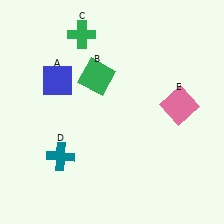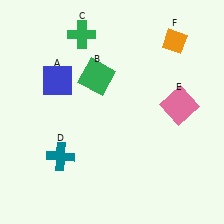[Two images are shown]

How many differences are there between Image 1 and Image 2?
There is 1 difference between the two images.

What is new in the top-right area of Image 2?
An orange diamond (F) was added in the top-right area of Image 2.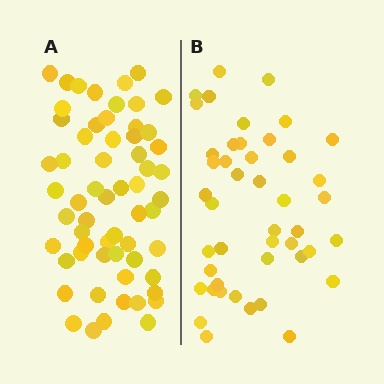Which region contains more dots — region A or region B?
Region A (the left region) has more dots.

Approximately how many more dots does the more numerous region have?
Region A has approximately 15 more dots than region B.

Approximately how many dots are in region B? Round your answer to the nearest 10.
About 40 dots. (The exact count is 45, which rounds to 40.)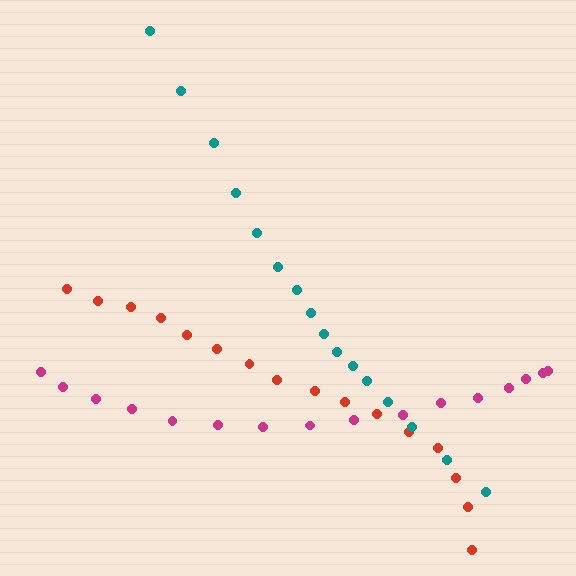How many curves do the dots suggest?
There are 3 distinct paths.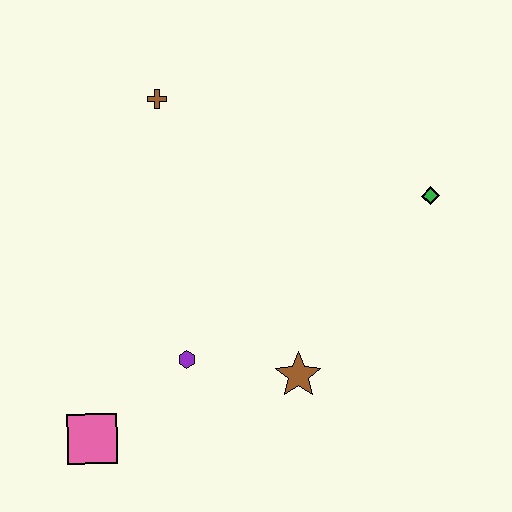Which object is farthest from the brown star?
The brown cross is farthest from the brown star.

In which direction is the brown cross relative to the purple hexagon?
The brown cross is above the purple hexagon.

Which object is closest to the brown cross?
The purple hexagon is closest to the brown cross.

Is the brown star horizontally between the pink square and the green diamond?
Yes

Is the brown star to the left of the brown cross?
No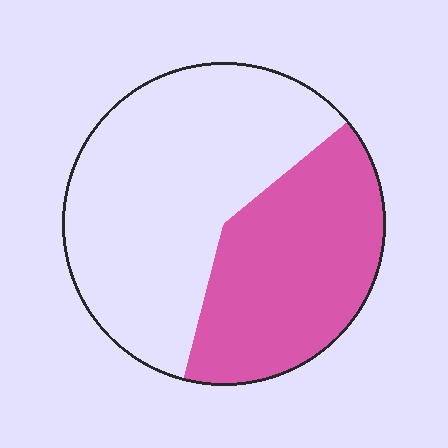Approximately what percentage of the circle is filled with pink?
Approximately 40%.